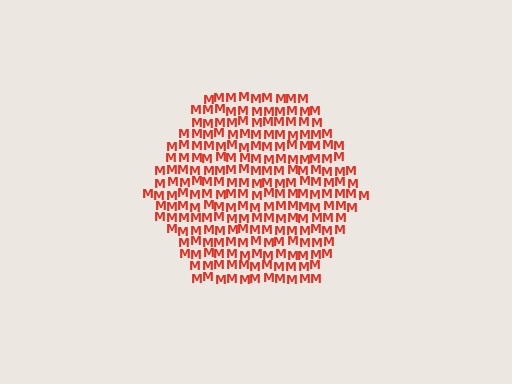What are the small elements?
The small elements are letter M's.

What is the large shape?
The large shape is a hexagon.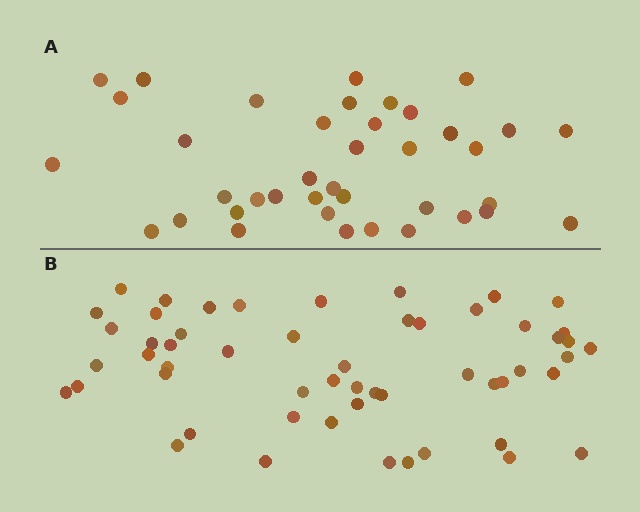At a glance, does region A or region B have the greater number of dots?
Region B (the bottom region) has more dots.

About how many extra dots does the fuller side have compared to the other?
Region B has approximately 15 more dots than region A.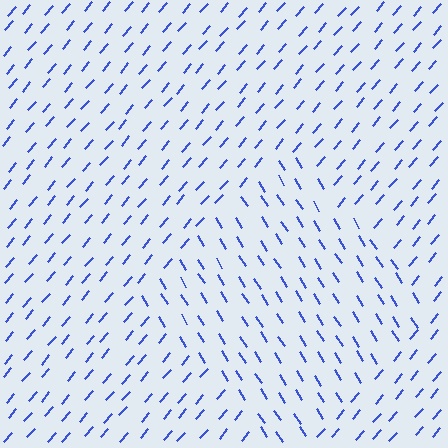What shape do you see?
I see a diamond.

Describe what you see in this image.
The image is filled with small blue line segments. A diamond region in the image has lines oriented differently from the surrounding lines, creating a visible texture boundary.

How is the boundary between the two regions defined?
The boundary is defined purely by a change in line orientation (approximately 73 degrees difference). All lines are the same color and thickness.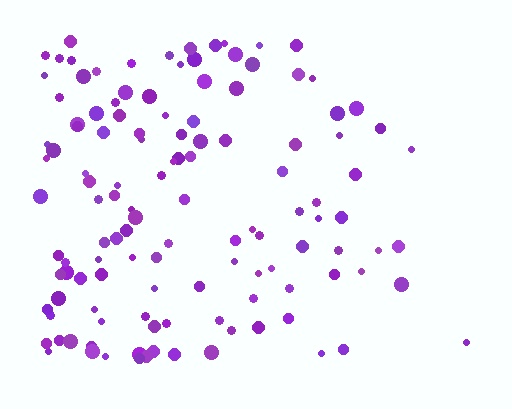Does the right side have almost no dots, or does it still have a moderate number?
Still a moderate number, just noticeably fewer than the left.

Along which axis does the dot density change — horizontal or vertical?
Horizontal.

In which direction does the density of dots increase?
From right to left, with the left side densest.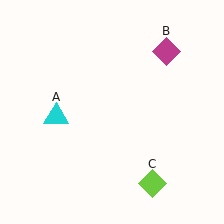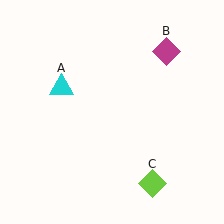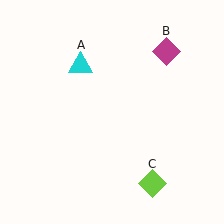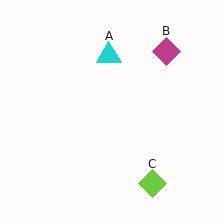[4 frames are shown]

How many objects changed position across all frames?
1 object changed position: cyan triangle (object A).